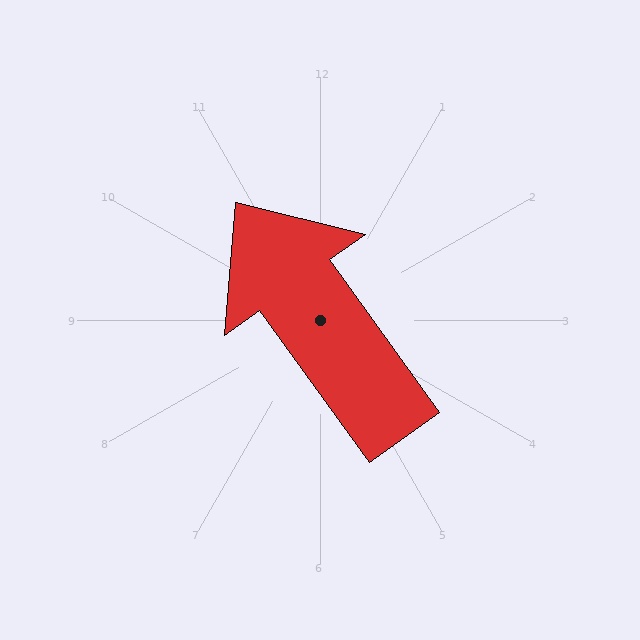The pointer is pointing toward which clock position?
Roughly 11 o'clock.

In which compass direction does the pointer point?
Northwest.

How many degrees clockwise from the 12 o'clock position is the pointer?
Approximately 324 degrees.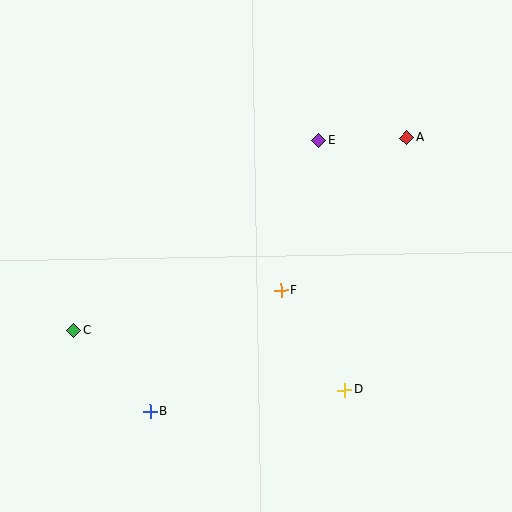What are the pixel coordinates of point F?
Point F is at (281, 290).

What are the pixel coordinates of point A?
Point A is at (407, 138).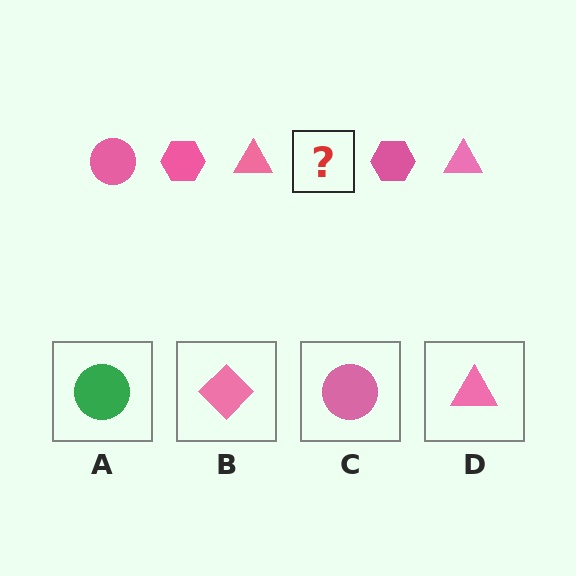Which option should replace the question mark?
Option C.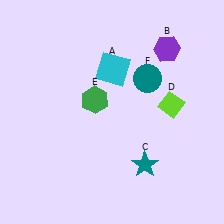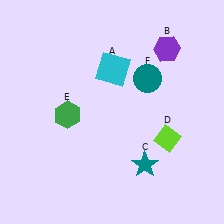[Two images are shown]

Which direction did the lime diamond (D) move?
The lime diamond (D) moved down.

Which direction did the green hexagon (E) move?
The green hexagon (E) moved left.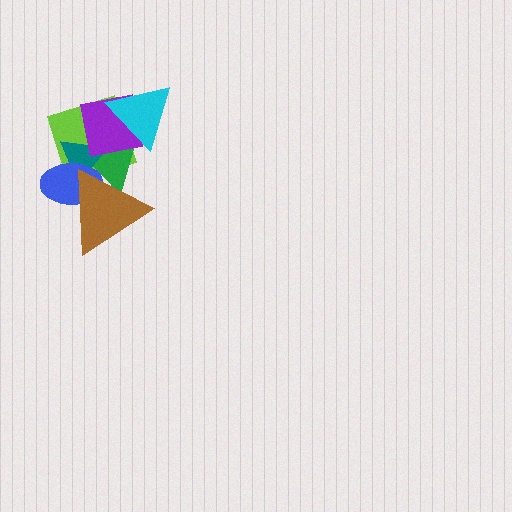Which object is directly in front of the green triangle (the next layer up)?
The teal triangle is directly in front of the green triangle.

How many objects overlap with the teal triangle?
5 objects overlap with the teal triangle.